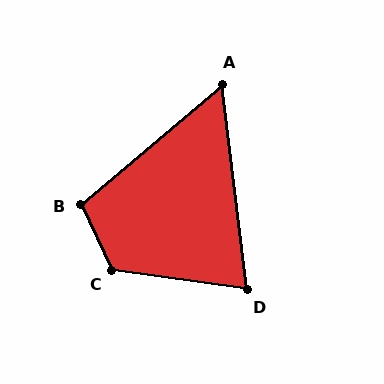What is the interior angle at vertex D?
Approximately 75 degrees (acute).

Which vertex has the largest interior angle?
C, at approximately 123 degrees.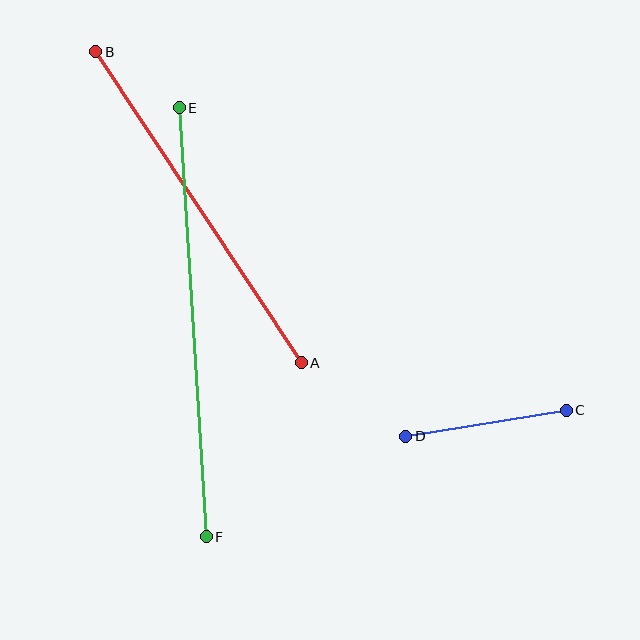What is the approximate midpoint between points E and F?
The midpoint is at approximately (193, 322) pixels.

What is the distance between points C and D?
The distance is approximately 163 pixels.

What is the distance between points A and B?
The distance is approximately 373 pixels.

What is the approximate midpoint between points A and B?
The midpoint is at approximately (198, 207) pixels.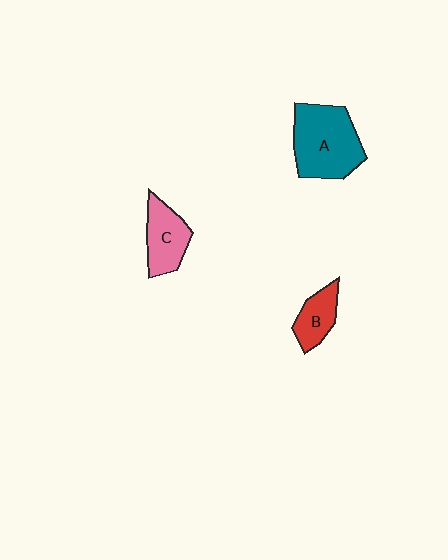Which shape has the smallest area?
Shape B (red).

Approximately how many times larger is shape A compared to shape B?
Approximately 2.3 times.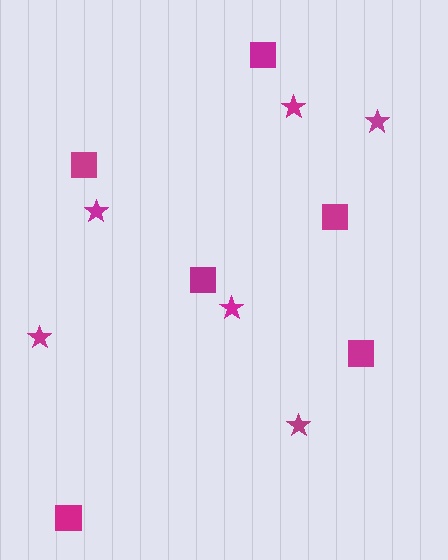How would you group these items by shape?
There are 2 groups: one group of squares (6) and one group of stars (6).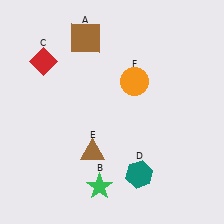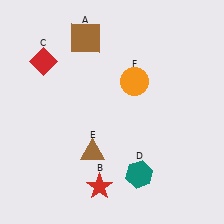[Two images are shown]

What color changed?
The star (B) changed from green in Image 1 to red in Image 2.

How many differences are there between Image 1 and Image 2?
There is 1 difference between the two images.